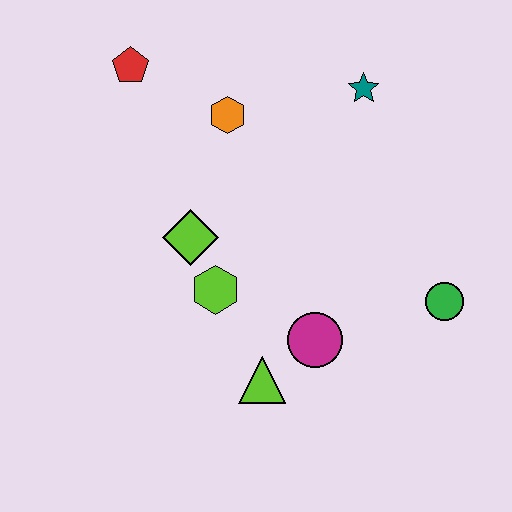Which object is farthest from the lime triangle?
The red pentagon is farthest from the lime triangle.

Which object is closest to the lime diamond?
The lime hexagon is closest to the lime diamond.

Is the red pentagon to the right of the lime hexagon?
No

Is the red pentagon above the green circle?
Yes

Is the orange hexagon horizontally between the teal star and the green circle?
No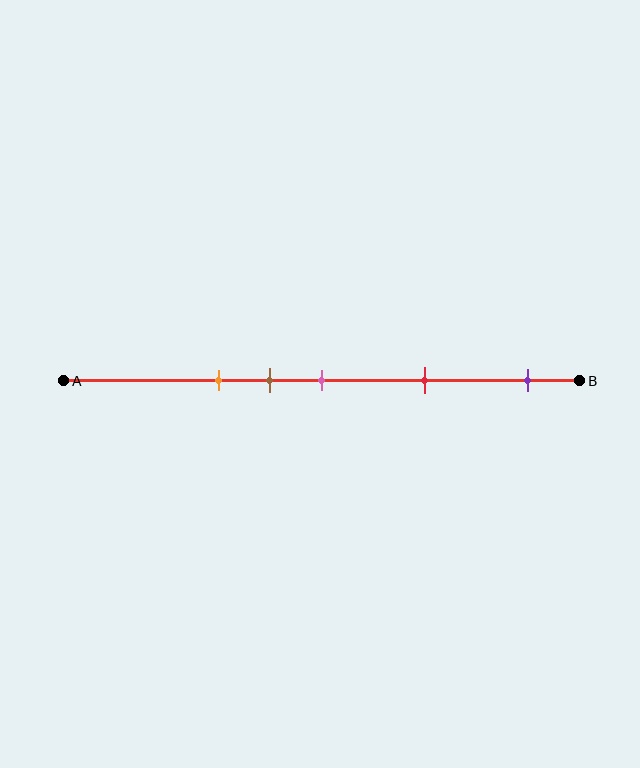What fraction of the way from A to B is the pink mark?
The pink mark is approximately 50% (0.5) of the way from A to B.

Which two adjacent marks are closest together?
The brown and pink marks are the closest adjacent pair.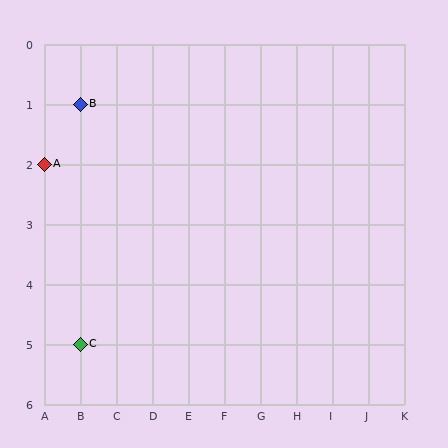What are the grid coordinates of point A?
Point A is at grid coordinates (A, 2).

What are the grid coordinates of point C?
Point C is at grid coordinates (B, 5).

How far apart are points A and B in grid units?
Points A and B are 1 column and 1 row apart (about 1.4 grid units diagonally).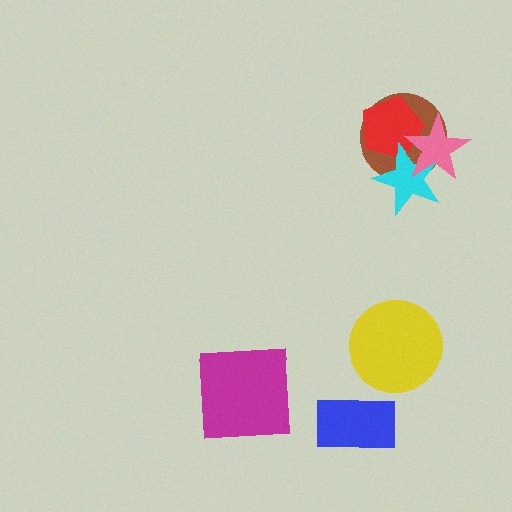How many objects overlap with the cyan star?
3 objects overlap with the cyan star.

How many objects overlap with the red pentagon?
3 objects overlap with the red pentagon.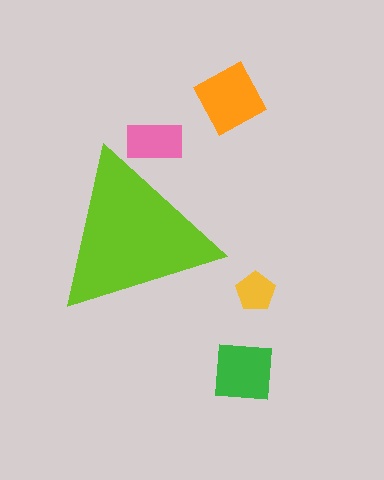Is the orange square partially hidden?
No, the orange square is fully visible.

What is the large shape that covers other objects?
A lime triangle.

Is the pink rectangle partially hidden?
Yes, the pink rectangle is partially hidden behind the lime triangle.